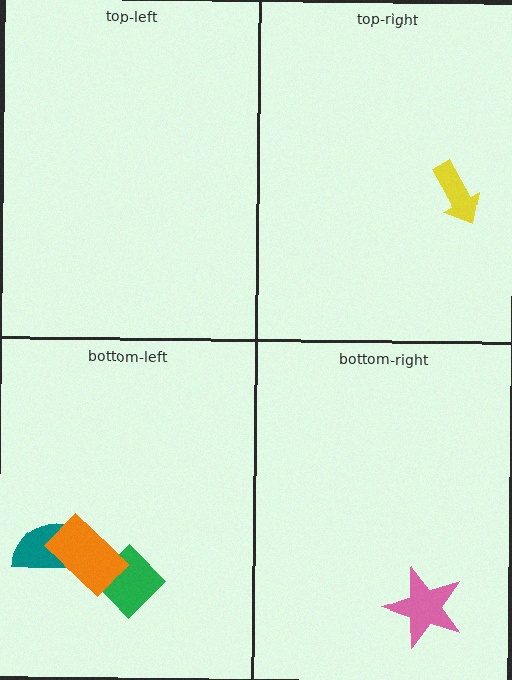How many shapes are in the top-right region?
1.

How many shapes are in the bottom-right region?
1.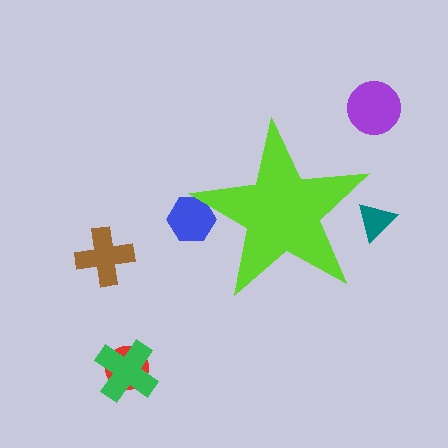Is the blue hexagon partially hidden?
Yes, the blue hexagon is partially hidden behind the lime star.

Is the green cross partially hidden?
No, the green cross is fully visible.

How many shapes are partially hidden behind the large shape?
2 shapes are partially hidden.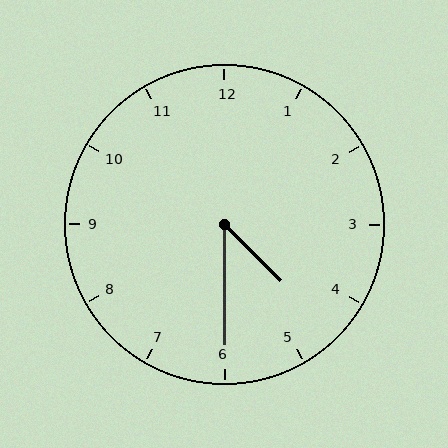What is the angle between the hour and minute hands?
Approximately 45 degrees.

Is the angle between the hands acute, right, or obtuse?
It is acute.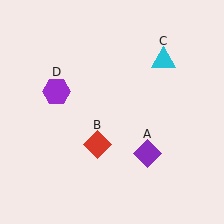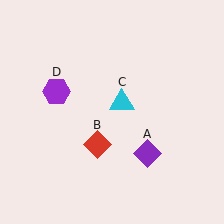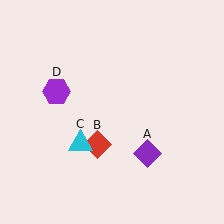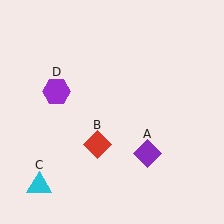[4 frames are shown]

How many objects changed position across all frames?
1 object changed position: cyan triangle (object C).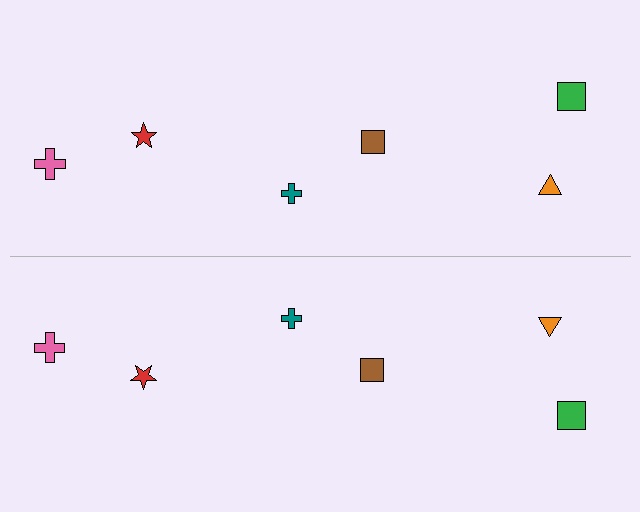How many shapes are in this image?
There are 12 shapes in this image.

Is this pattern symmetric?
Yes, this pattern has bilateral (reflection) symmetry.